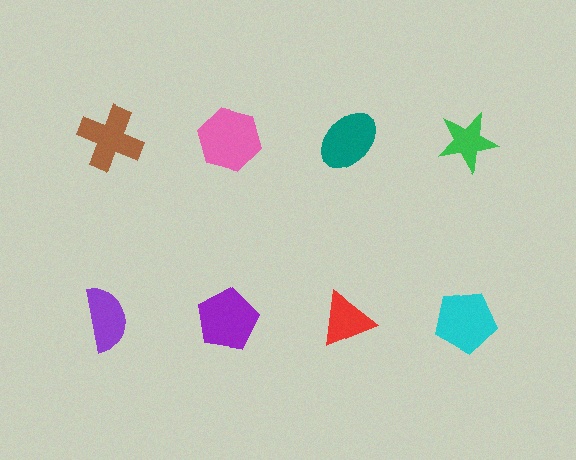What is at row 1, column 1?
A brown cross.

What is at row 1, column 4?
A green star.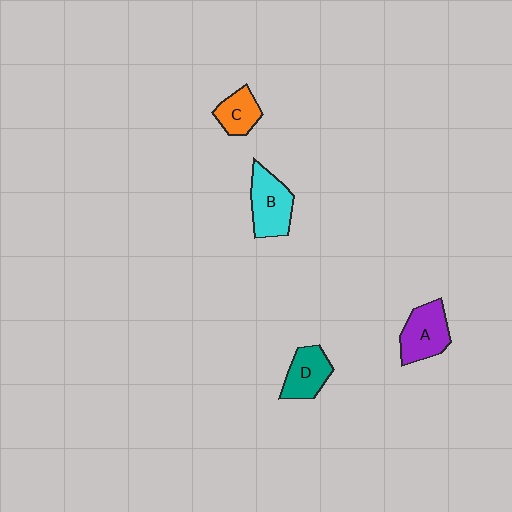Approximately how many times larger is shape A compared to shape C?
Approximately 1.5 times.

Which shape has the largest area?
Shape B (cyan).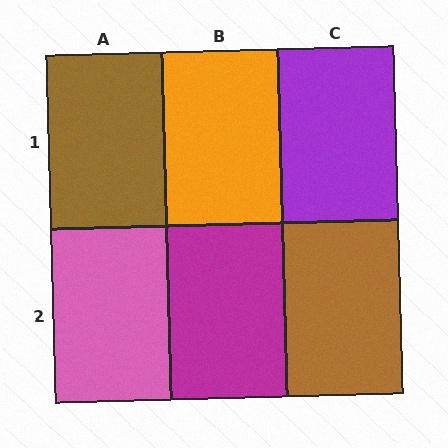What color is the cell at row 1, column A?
Brown.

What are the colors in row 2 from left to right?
Pink, magenta, brown.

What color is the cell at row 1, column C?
Purple.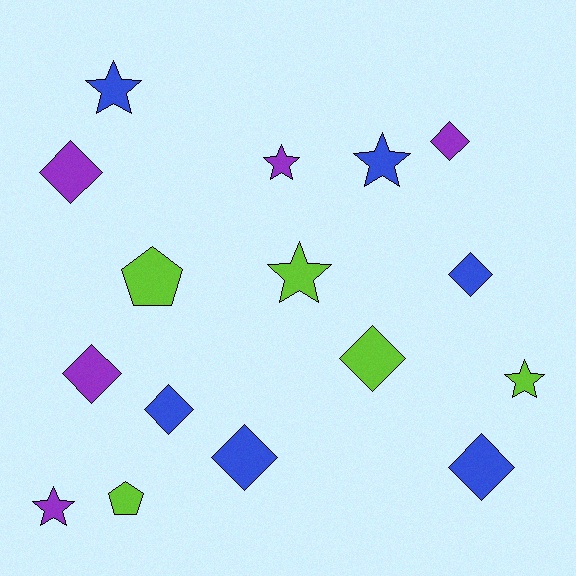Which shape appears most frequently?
Diamond, with 8 objects.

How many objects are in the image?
There are 16 objects.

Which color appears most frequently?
Blue, with 6 objects.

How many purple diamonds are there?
There are 3 purple diamonds.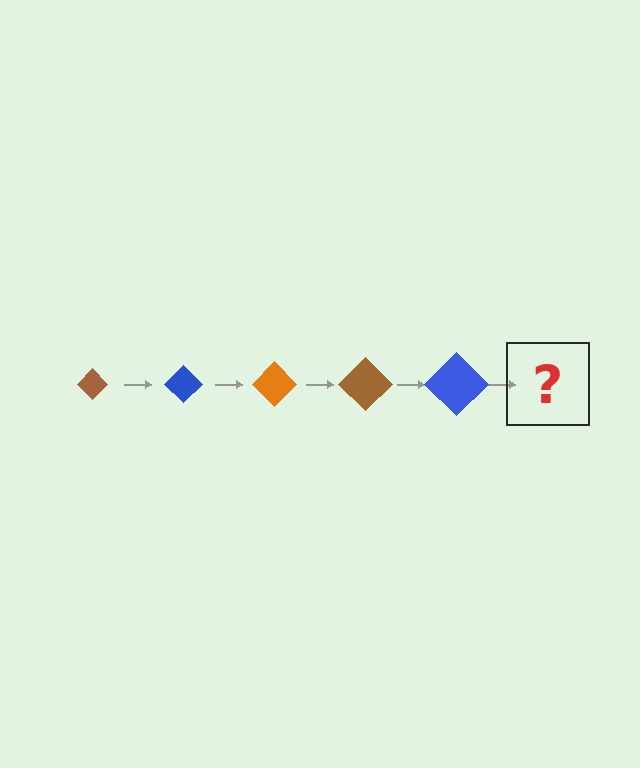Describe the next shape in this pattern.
It should be an orange diamond, larger than the previous one.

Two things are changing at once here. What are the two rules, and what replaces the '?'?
The two rules are that the diamond grows larger each step and the color cycles through brown, blue, and orange. The '?' should be an orange diamond, larger than the previous one.